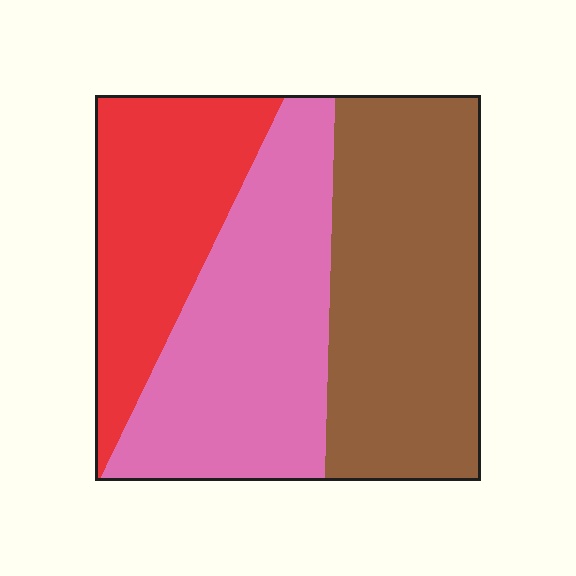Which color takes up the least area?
Red, at roughly 25%.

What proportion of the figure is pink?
Pink covers roughly 35% of the figure.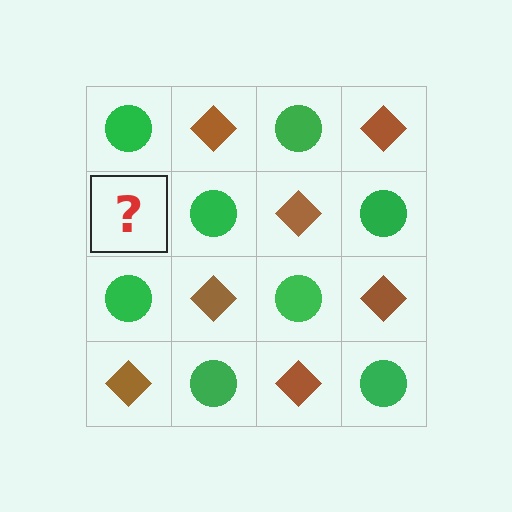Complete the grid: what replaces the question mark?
The question mark should be replaced with a brown diamond.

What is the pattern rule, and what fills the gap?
The rule is that it alternates green circle and brown diamond in a checkerboard pattern. The gap should be filled with a brown diamond.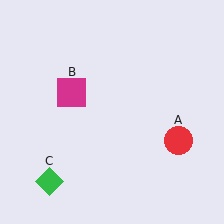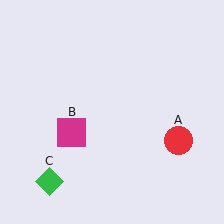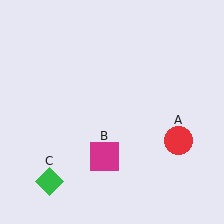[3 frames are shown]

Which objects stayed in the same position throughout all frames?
Red circle (object A) and green diamond (object C) remained stationary.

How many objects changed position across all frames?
1 object changed position: magenta square (object B).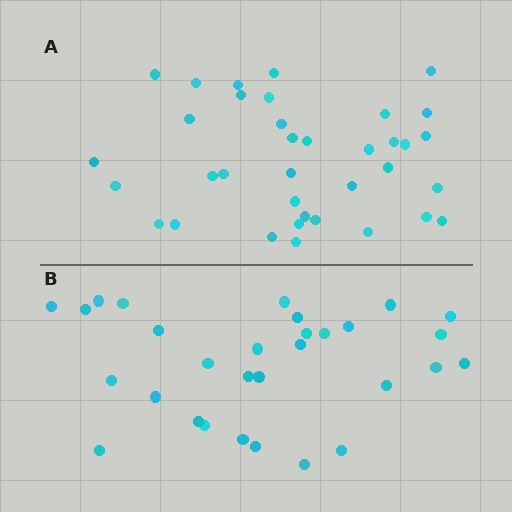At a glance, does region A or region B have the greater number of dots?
Region A (the top region) has more dots.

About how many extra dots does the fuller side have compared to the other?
Region A has about 6 more dots than region B.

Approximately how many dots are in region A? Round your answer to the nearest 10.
About 40 dots. (The exact count is 36, which rounds to 40.)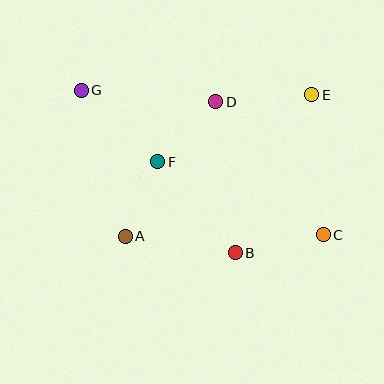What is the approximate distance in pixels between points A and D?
The distance between A and D is approximately 162 pixels.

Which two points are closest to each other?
Points A and F are closest to each other.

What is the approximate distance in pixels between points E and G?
The distance between E and G is approximately 230 pixels.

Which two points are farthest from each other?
Points C and G are farthest from each other.